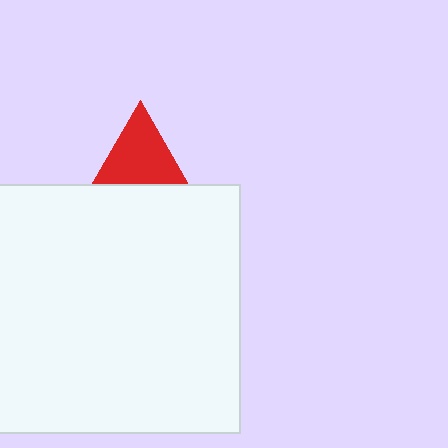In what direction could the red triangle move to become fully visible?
The red triangle could move up. That would shift it out from behind the white square entirely.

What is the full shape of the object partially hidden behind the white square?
The partially hidden object is a red triangle.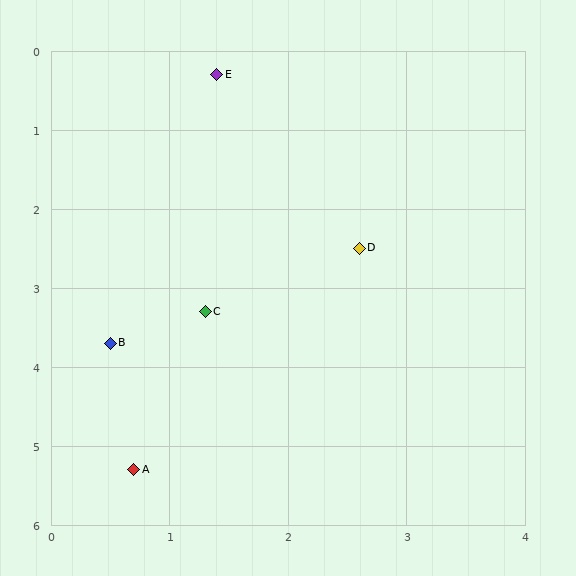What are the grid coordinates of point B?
Point B is at approximately (0.5, 3.7).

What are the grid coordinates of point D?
Point D is at approximately (2.6, 2.5).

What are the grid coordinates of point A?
Point A is at approximately (0.7, 5.3).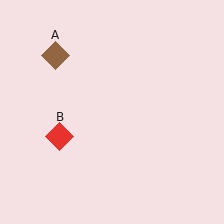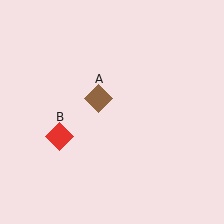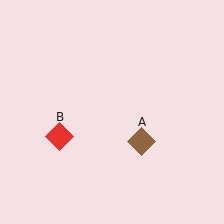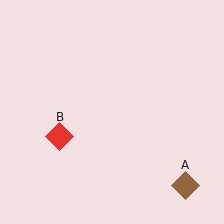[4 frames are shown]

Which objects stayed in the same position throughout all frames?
Red diamond (object B) remained stationary.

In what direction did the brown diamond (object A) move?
The brown diamond (object A) moved down and to the right.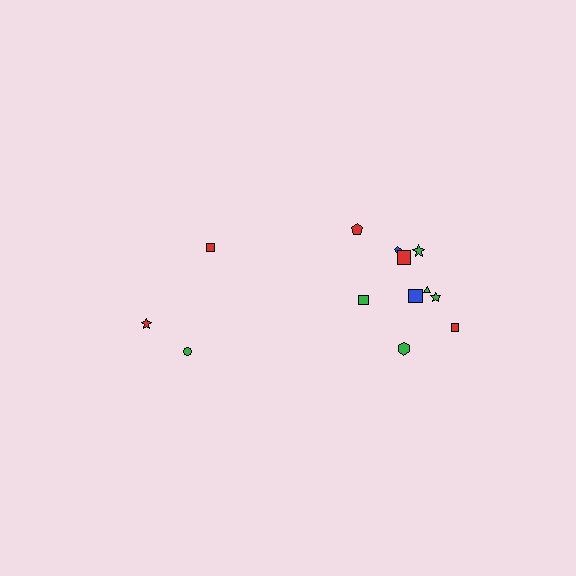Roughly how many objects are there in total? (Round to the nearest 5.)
Roughly 15 objects in total.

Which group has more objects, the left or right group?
The right group.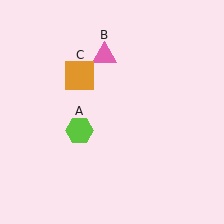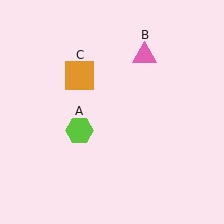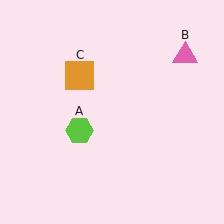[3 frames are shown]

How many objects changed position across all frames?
1 object changed position: pink triangle (object B).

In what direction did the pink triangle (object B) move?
The pink triangle (object B) moved right.